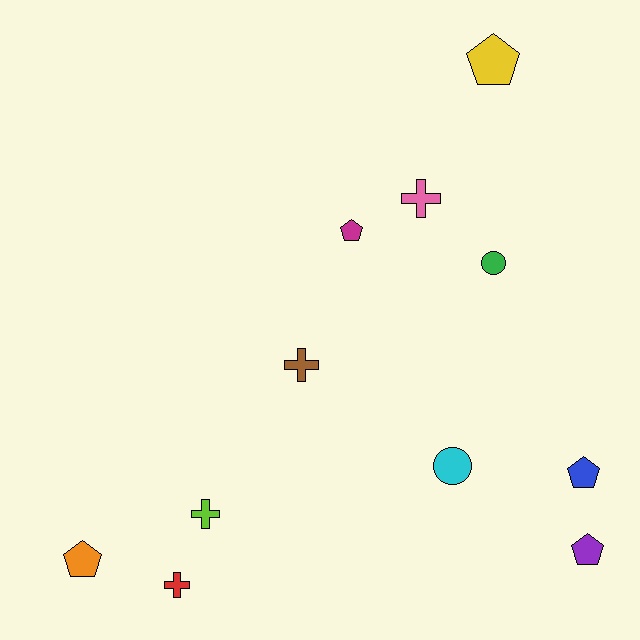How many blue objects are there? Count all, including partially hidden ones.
There is 1 blue object.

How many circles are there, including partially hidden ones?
There are 2 circles.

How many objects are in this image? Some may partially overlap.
There are 11 objects.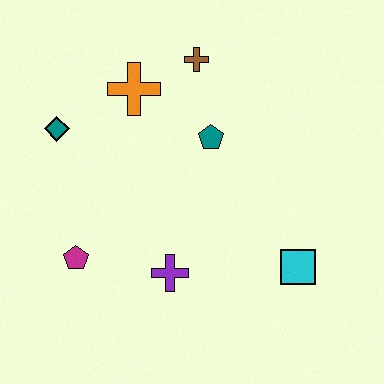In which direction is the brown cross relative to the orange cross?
The brown cross is to the right of the orange cross.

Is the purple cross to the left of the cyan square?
Yes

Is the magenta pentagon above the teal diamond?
No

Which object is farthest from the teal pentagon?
The magenta pentagon is farthest from the teal pentagon.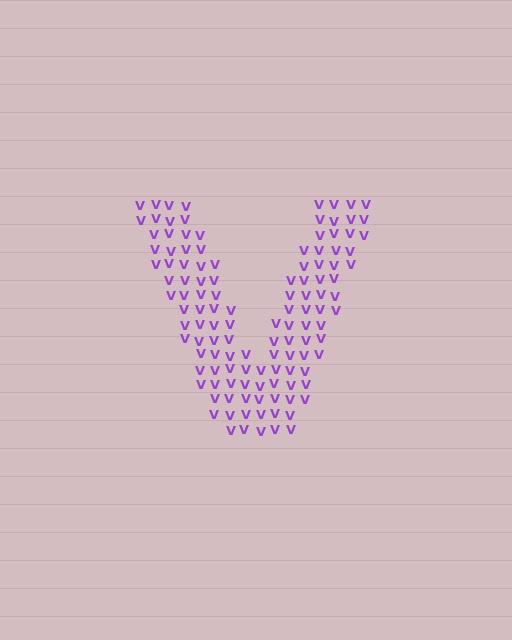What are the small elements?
The small elements are letter V's.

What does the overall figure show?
The overall figure shows the letter V.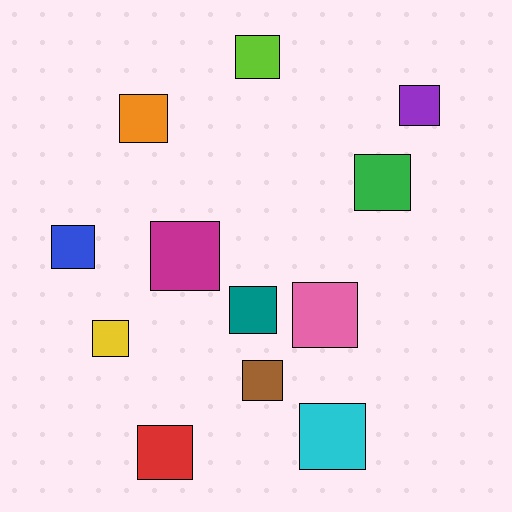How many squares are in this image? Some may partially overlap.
There are 12 squares.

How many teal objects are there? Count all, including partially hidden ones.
There is 1 teal object.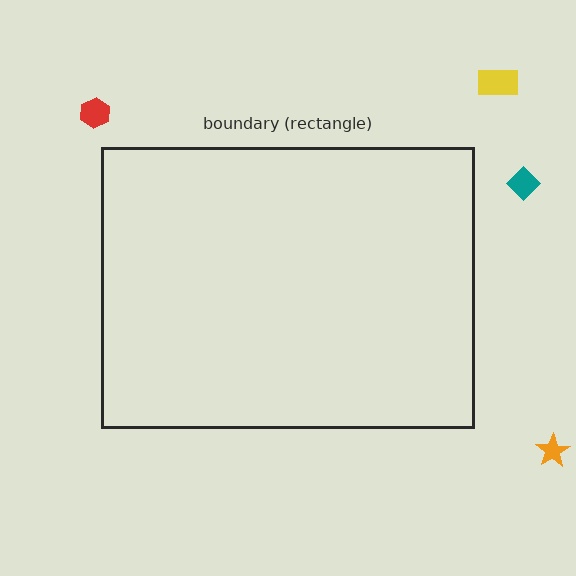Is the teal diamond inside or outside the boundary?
Outside.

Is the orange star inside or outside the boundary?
Outside.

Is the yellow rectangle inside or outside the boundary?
Outside.